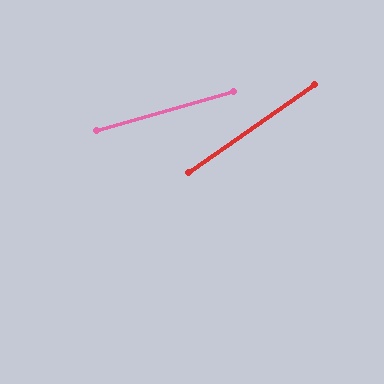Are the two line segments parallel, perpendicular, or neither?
Neither parallel nor perpendicular — they differ by about 19°.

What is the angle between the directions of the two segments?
Approximately 19 degrees.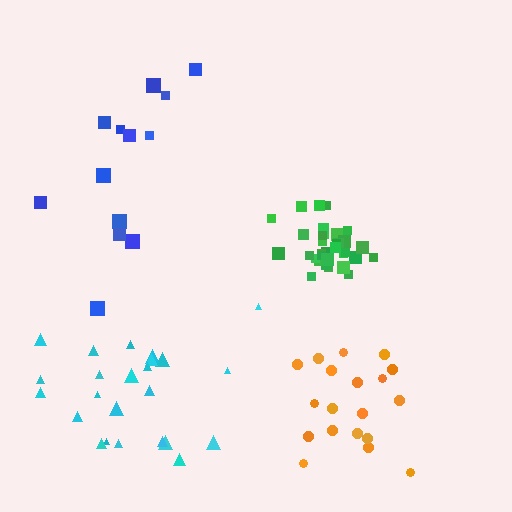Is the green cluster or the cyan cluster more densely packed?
Green.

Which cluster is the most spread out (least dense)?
Blue.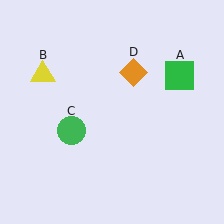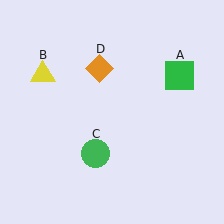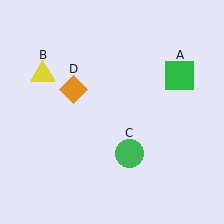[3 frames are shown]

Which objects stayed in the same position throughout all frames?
Green square (object A) and yellow triangle (object B) remained stationary.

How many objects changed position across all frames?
2 objects changed position: green circle (object C), orange diamond (object D).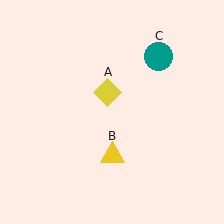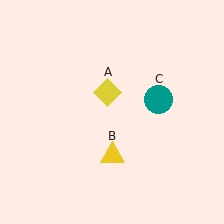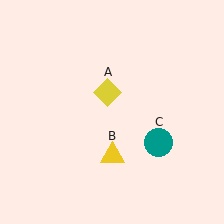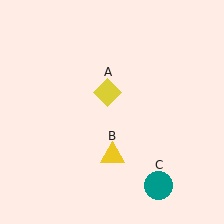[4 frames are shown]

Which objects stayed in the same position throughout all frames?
Yellow diamond (object A) and yellow triangle (object B) remained stationary.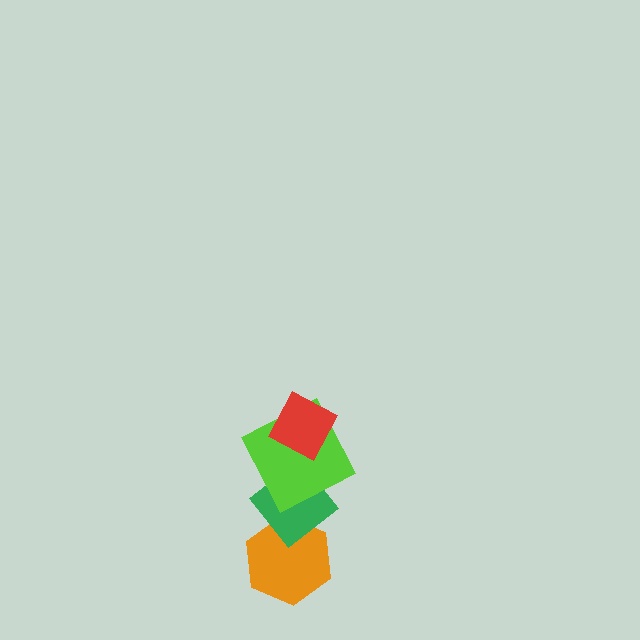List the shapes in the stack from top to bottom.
From top to bottom: the red diamond, the lime square, the green diamond, the orange hexagon.